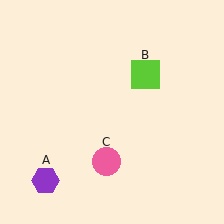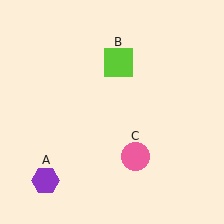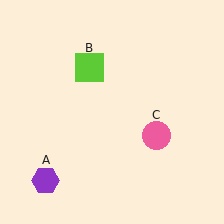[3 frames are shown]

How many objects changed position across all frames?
2 objects changed position: lime square (object B), pink circle (object C).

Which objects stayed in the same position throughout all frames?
Purple hexagon (object A) remained stationary.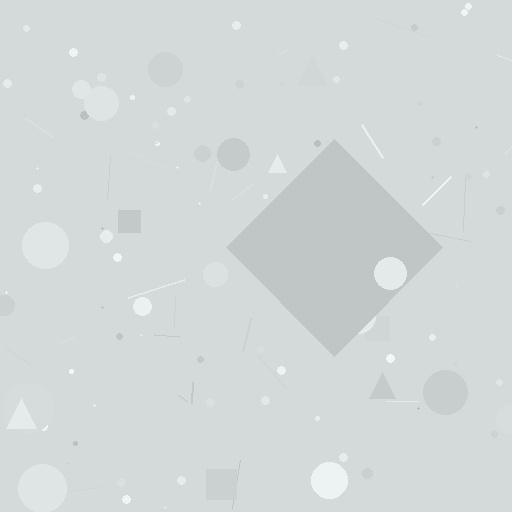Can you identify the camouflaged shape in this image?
The camouflaged shape is a diamond.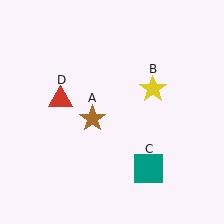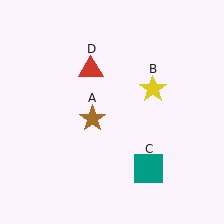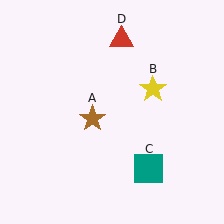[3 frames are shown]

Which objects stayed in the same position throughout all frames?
Brown star (object A) and yellow star (object B) and teal square (object C) remained stationary.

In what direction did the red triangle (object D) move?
The red triangle (object D) moved up and to the right.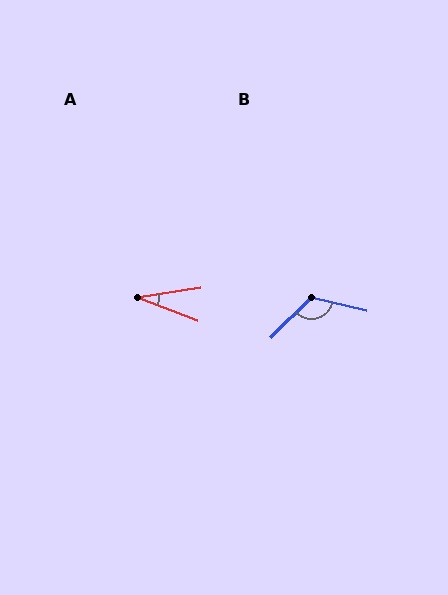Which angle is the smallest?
A, at approximately 30 degrees.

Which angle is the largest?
B, at approximately 122 degrees.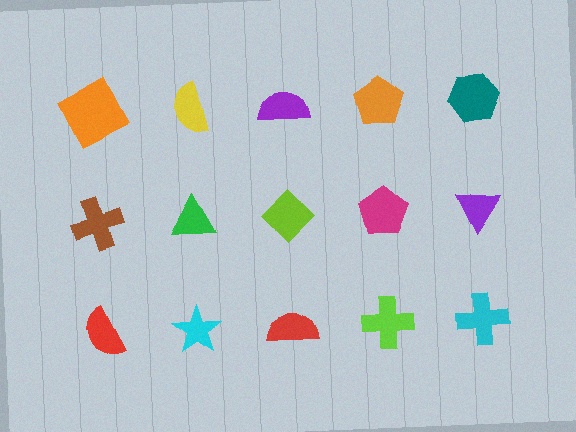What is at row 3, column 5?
A cyan cross.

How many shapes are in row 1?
5 shapes.